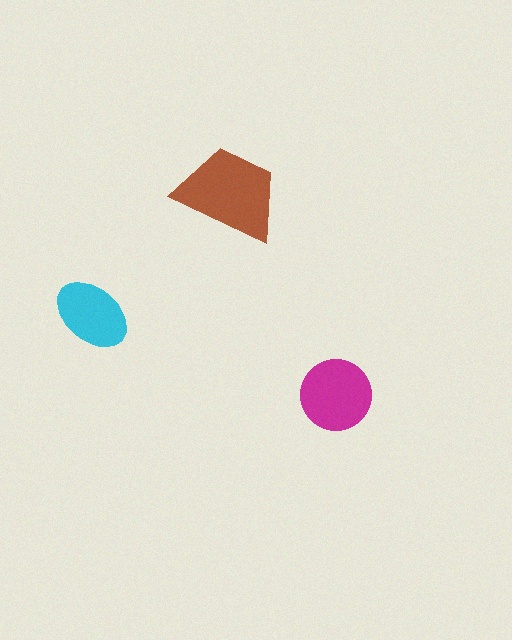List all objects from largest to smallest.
The brown trapezoid, the magenta circle, the cyan ellipse.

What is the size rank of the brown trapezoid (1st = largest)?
1st.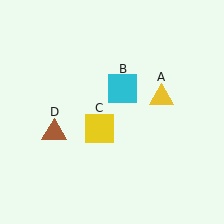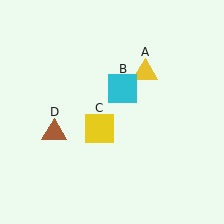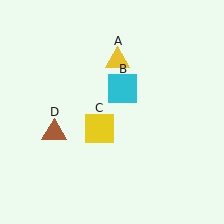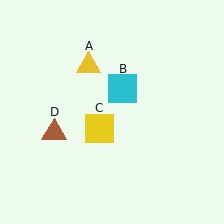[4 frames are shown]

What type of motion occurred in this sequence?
The yellow triangle (object A) rotated counterclockwise around the center of the scene.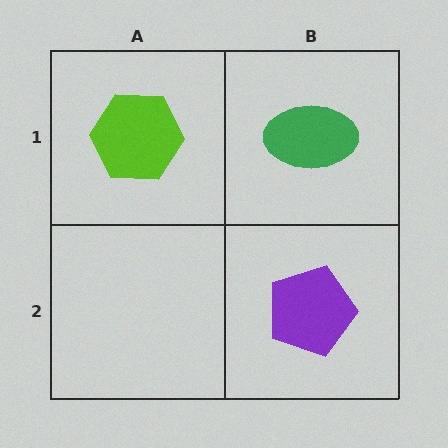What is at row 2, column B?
A purple pentagon.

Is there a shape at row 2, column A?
No, that cell is empty.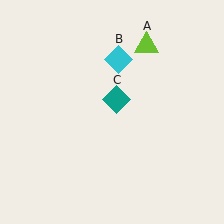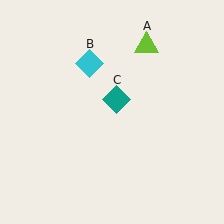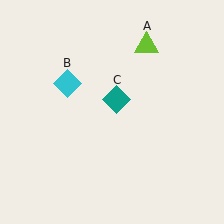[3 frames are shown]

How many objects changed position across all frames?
1 object changed position: cyan diamond (object B).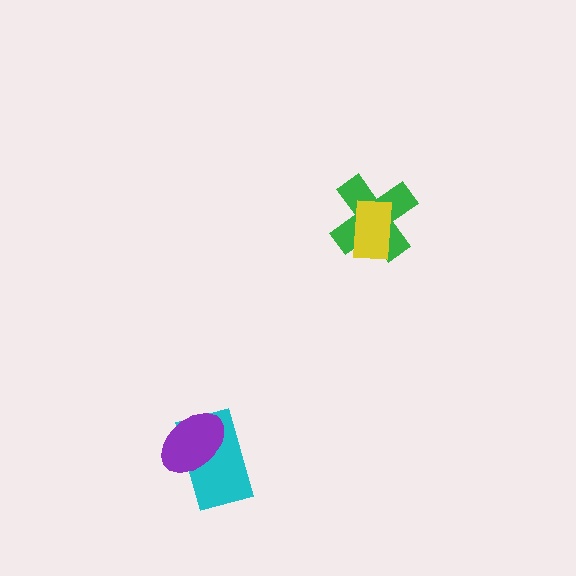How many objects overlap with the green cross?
1 object overlaps with the green cross.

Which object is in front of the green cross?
The yellow rectangle is in front of the green cross.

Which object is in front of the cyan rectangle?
The purple ellipse is in front of the cyan rectangle.